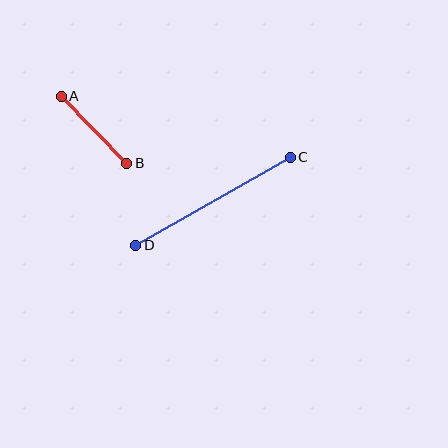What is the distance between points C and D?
The distance is approximately 178 pixels.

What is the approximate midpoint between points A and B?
The midpoint is at approximately (94, 130) pixels.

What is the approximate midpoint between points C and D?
The midpoint is at approximately (213, 201) pixels.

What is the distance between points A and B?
The distance is approximately 94 pixels.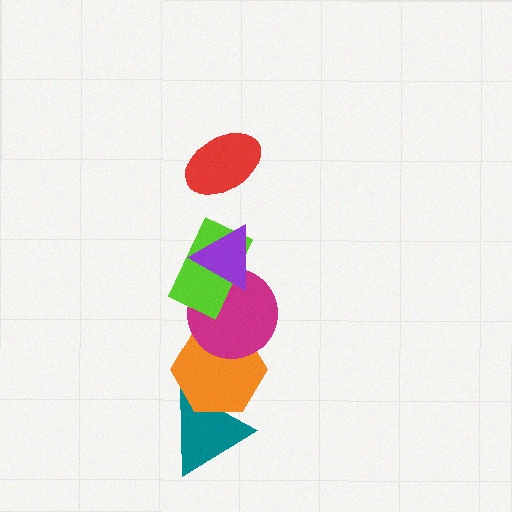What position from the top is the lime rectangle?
The lime rectangle is 3rd from the top.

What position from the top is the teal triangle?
The teal triangle is 6th from the top.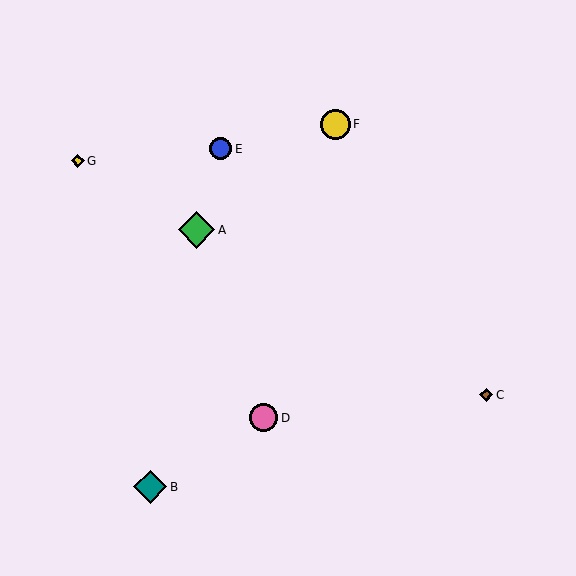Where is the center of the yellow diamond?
The center of the yellow diamond is at (78, 161).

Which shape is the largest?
The green diamond (labeled A) is the largest.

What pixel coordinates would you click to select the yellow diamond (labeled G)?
Click at (78, 161) to select the yellow diamond G.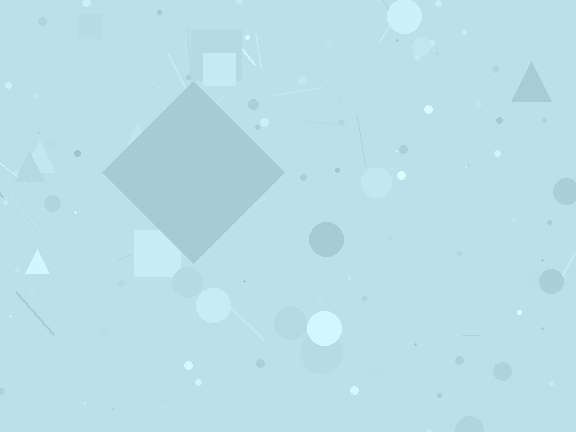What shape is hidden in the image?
A diamond is hidden in the image.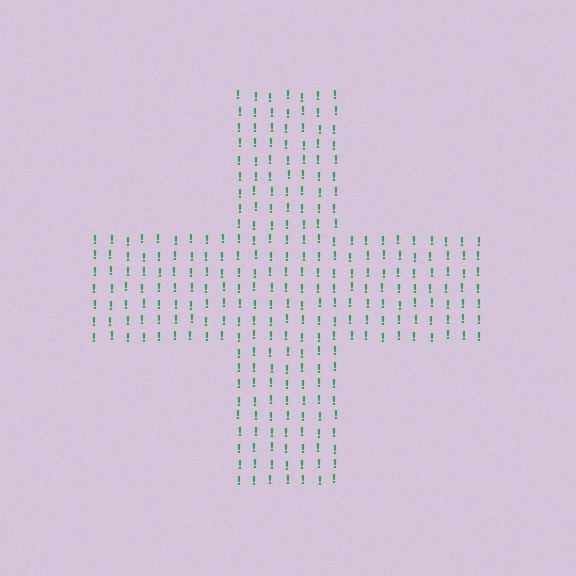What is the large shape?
The large shape is a cross.